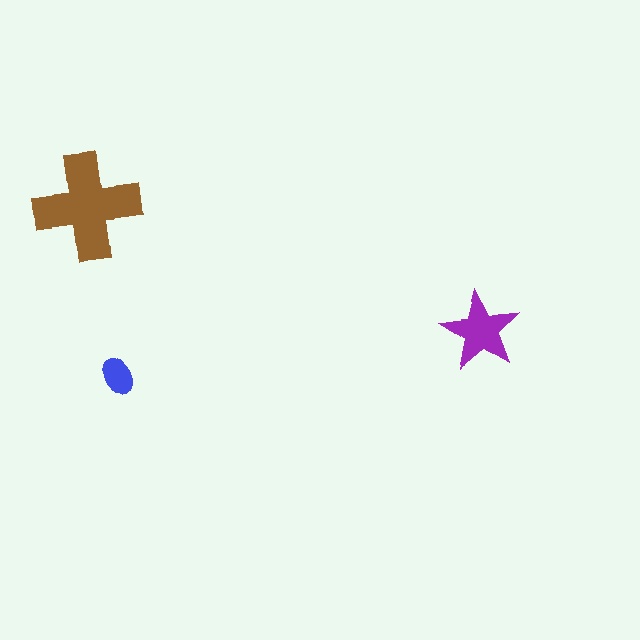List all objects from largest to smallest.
The brown cross, the purple star, the blue ellipse.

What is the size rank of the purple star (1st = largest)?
2nd.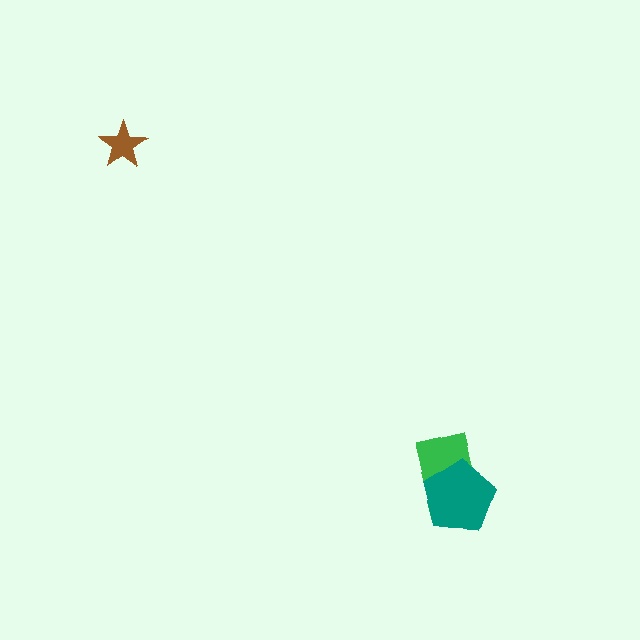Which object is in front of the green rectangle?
The teal pentagon is in front of the green rectangle.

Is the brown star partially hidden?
No, no other shape covers it.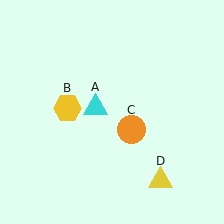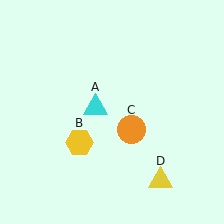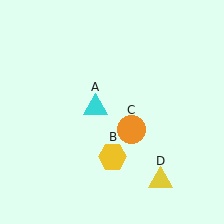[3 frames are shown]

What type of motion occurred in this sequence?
The yellow hexagon (object B) rotated counterclockwise around the center of the scene.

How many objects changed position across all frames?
1 object changed position: yellow hexagon (object B).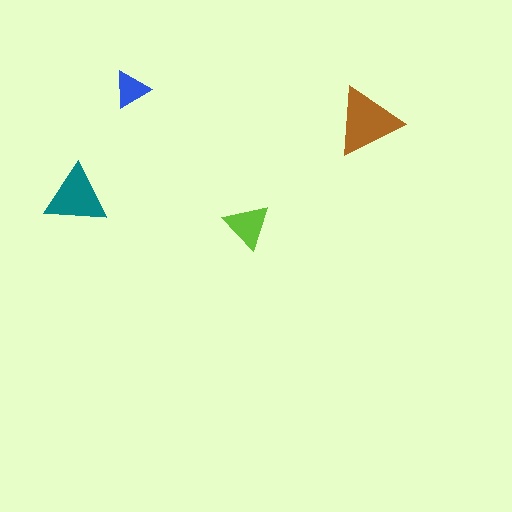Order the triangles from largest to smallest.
the brown one, the teal one, the lime one, the blue one.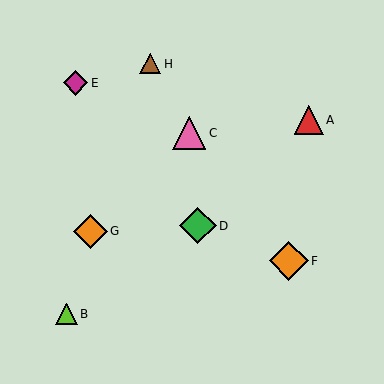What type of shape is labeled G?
Shape G is an orange diamond.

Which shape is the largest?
The orange diamond (labeled F) is the largest.